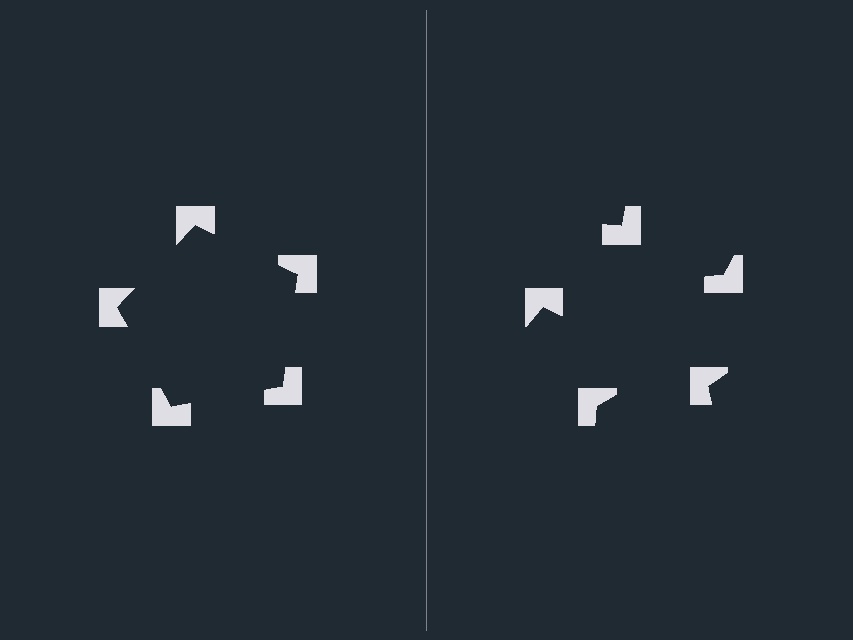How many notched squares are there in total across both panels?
10 — 5 on each side.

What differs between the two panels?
The notched squares are positioned identically on both sides; only the wedge orientations differ. On the left they align to a pentagon; on the right they are misaligned.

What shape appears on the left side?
An illusory pentagon.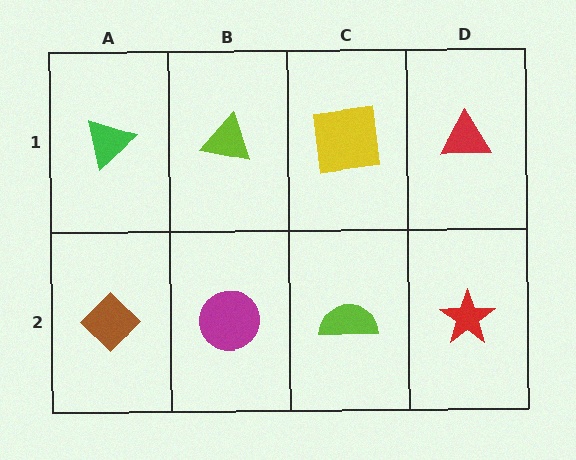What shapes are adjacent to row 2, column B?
A lime triangle (row 1, column B), a brown diamond (row 2, column A), a lime semicircle (row 2, column C).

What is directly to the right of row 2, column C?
A red star.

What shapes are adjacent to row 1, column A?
A brown diamond (row 2, column A), a lime triangle (row 1, column B).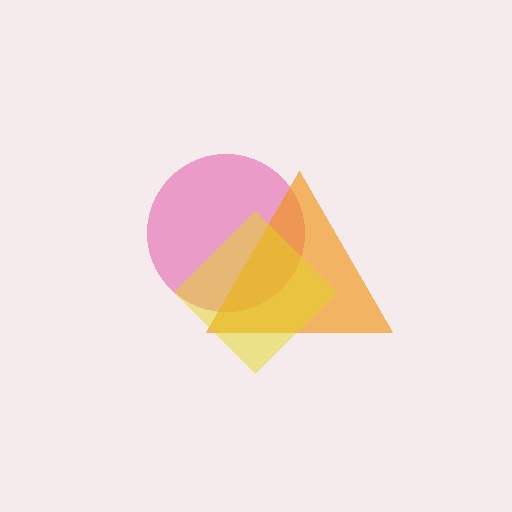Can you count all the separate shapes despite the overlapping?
Yes, there are 3 separate shapes.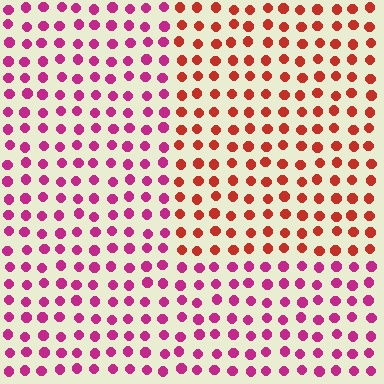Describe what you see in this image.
The image is filled with small magenta elements in a uniform arrangement. A rectangle-shaped region is visible where the elements are tinted to a slightly different hue, forming a subtle color boundary.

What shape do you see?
I see a rectangle.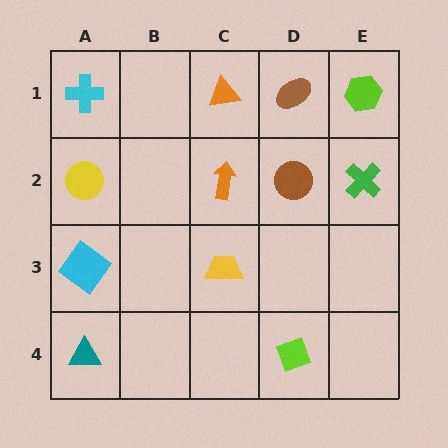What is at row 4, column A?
A teal triangle.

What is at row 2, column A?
A yellow circle.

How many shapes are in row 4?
2 shapes.